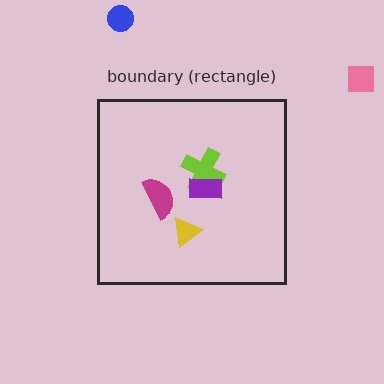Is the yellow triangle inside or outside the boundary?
Inside.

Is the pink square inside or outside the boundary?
Outside.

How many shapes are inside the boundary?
4 inside, 2 outside.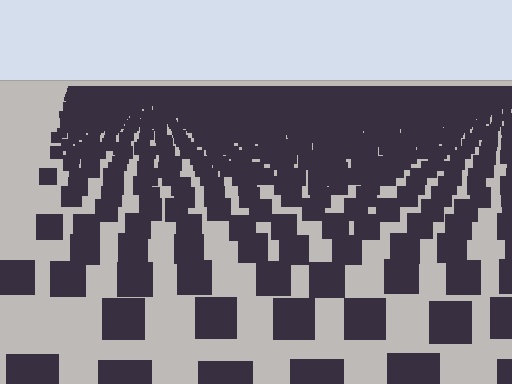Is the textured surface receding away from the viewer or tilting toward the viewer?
The surface is receding away from the viewer. Texture elements get smaller and denser toward the top.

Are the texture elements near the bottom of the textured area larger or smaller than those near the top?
Larger. Near the bottom, elements are closer to the viewer and appear at a bigger on-screen size.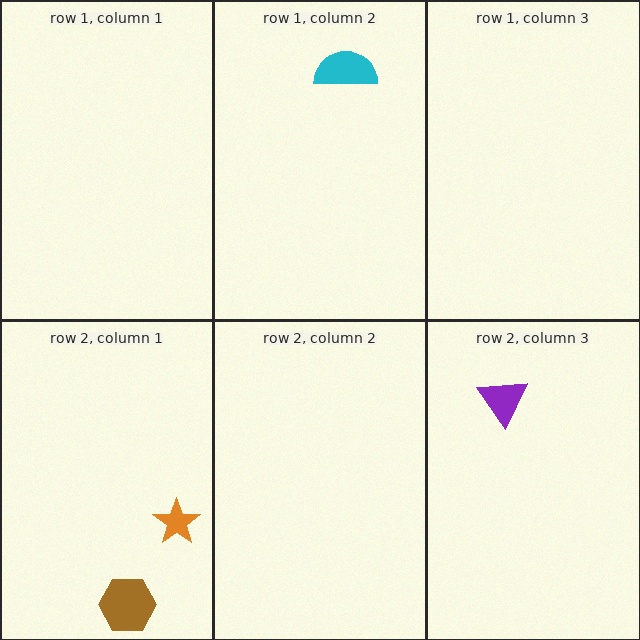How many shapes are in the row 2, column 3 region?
1.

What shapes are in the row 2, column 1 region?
The brown hexagon, the orange star.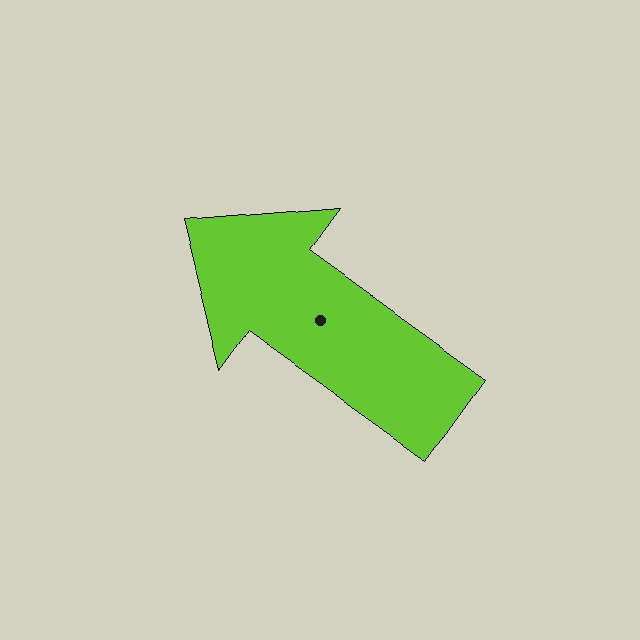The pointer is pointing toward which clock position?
Roughly 10 o'clock.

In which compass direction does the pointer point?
Northwest.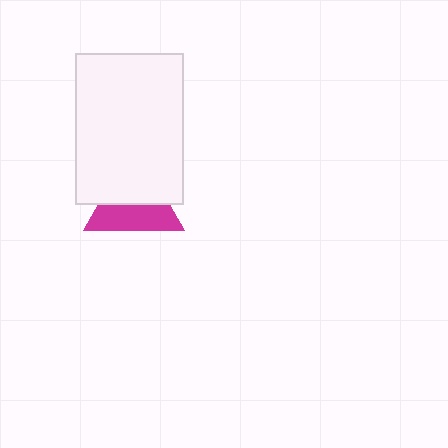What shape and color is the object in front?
The object in front is a white rectangle.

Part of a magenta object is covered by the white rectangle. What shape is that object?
It is a triangle.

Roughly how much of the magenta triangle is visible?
About half of it is visible (roughly 50%).